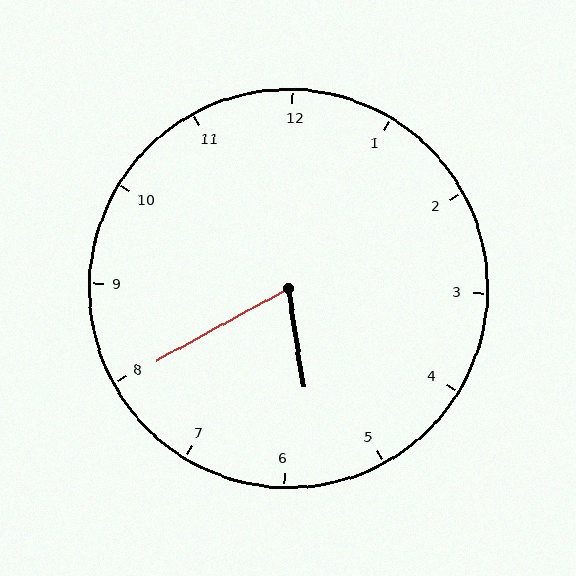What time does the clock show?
5:40.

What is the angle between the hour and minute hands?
Approximately 70 degrees.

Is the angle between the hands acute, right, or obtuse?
It is acute.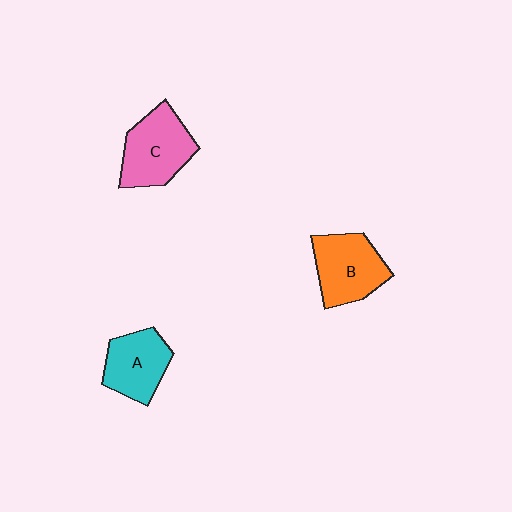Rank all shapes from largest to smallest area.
From largest to smallest: C (pink), B (orange), A (cyan).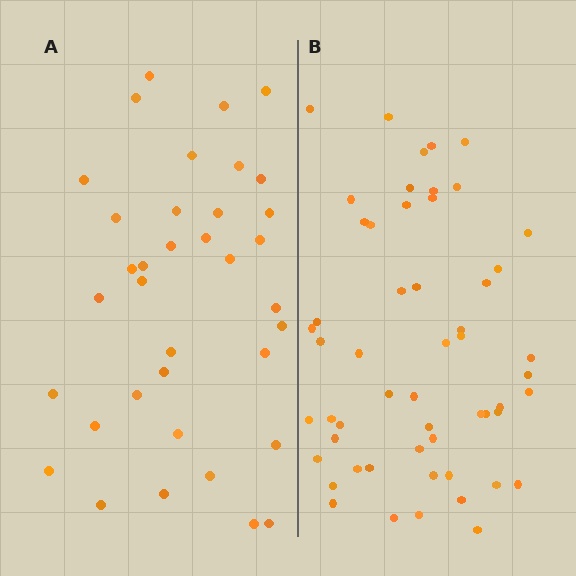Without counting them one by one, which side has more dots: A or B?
Region B (the right region) has more dots.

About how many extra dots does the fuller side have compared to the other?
Region B has approximately 20 more dots than region A.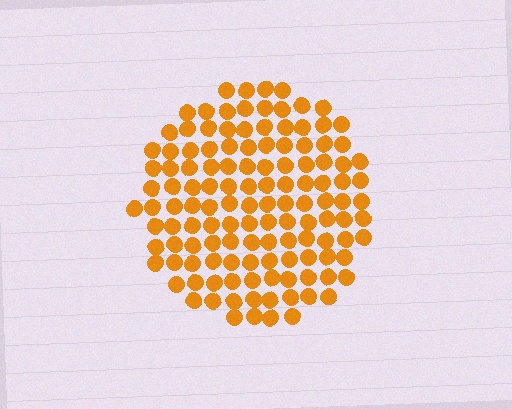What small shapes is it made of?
It is made of small circles.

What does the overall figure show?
The overall figure shows a circle.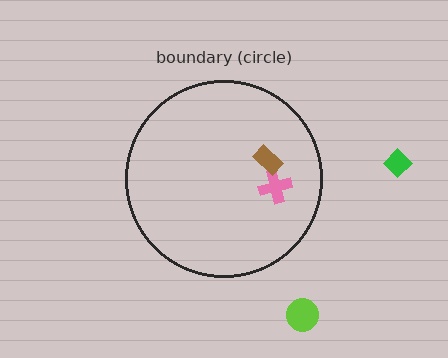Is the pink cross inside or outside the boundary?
Inside.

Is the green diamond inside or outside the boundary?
Outside.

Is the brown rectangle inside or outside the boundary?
Inside.